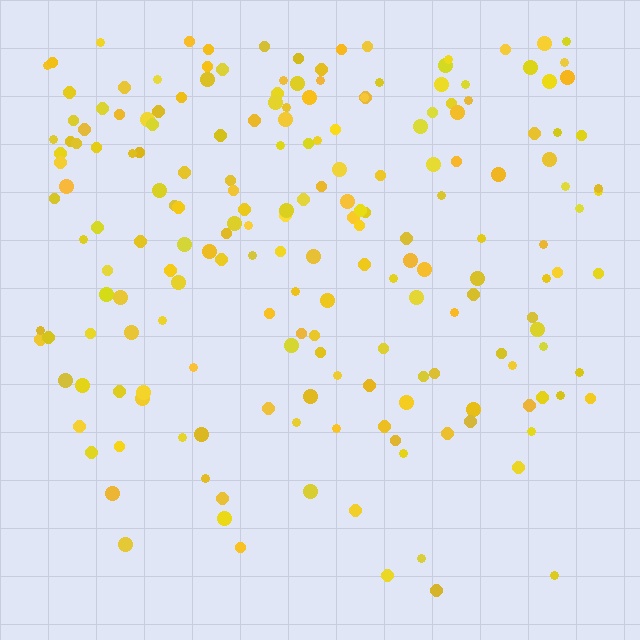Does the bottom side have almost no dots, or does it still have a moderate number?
Still a moderate number, just noticeably fewer than the top.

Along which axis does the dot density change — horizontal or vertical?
Vertical.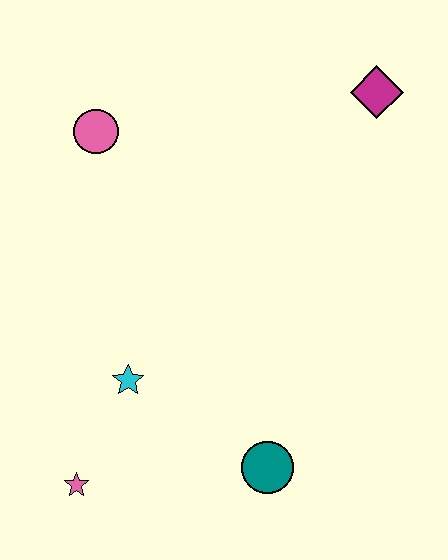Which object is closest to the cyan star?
The pink star is closest to the cyan star.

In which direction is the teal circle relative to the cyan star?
The teal circle is to the right of the cyan star.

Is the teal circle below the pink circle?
Yes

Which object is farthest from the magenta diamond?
The pink star is farthest from the magenta diamond.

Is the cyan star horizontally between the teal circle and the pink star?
Yes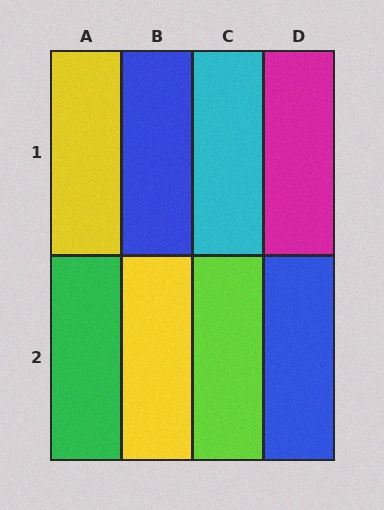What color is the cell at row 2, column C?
Lime.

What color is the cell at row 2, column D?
Blue.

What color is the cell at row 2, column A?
Green.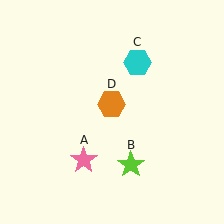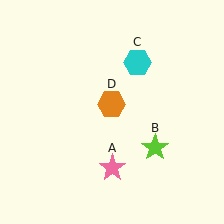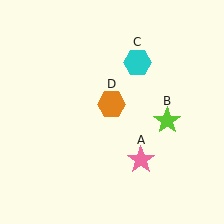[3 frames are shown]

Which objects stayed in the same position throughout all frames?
Cyan hexagon (object C) and orange hexagon (object D) remained stationary.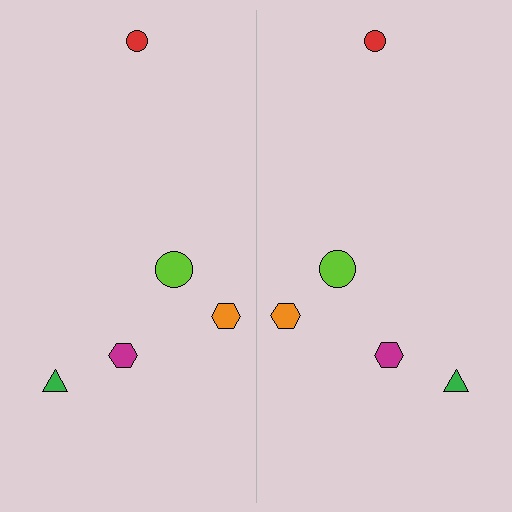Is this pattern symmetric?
Yes, this pattern has bilateral (reflection) symmetry.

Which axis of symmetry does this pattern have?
The pattern has a vertical axis of symmetry running through the center of the image.